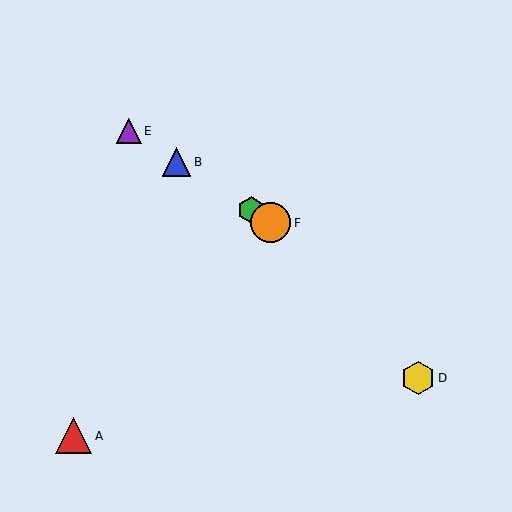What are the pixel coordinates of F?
Object F is at (271, 223).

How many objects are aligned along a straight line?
4 objects (B, C, E, F) are aligned along a straight line.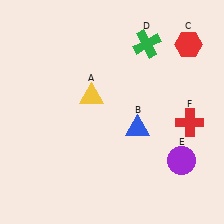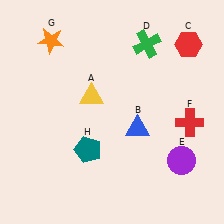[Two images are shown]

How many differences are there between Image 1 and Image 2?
There are 2 differences between the two images.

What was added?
An orange star (G), a teal pentagon (H) were added in Image 2.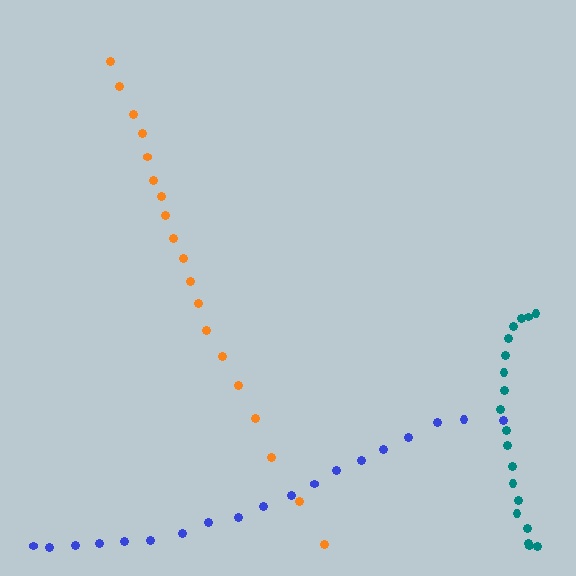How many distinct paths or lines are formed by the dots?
There are 3 distinct paths.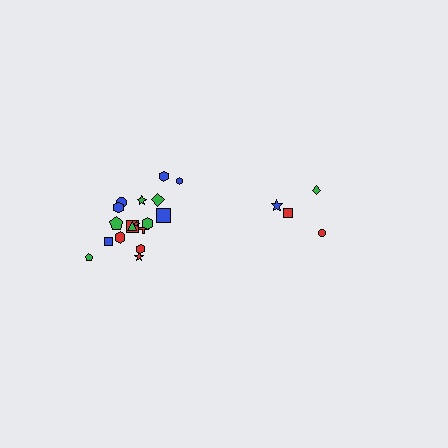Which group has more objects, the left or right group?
The left group.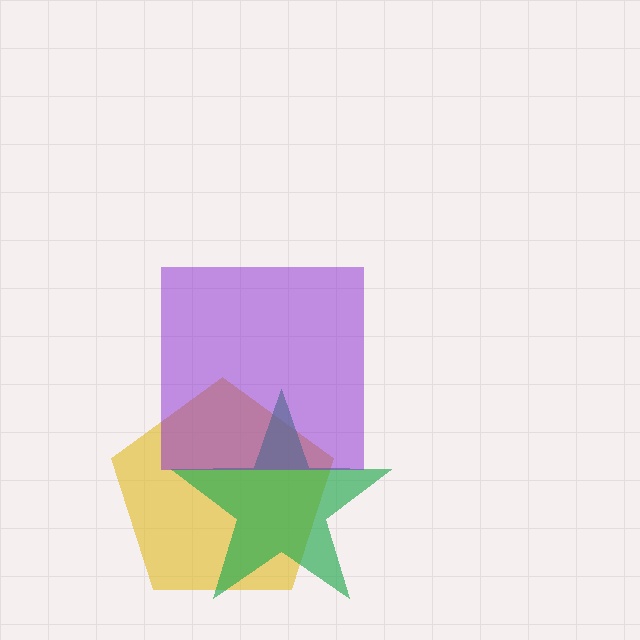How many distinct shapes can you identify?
There are 3 distinct shapes: a yellow pentagon, a green star, a purple square.